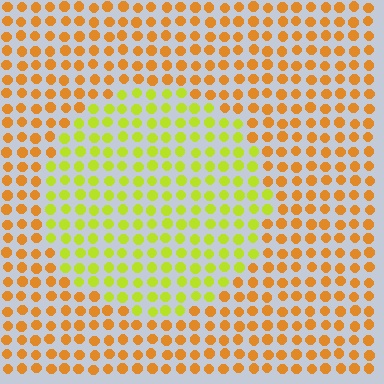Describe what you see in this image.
The image is filled with small orange elements in a uniform arrangement. A circle-shaped region is visible where the elements are tinted to a slightly different hue, forming a subtle color boundary.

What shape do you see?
I see a circle.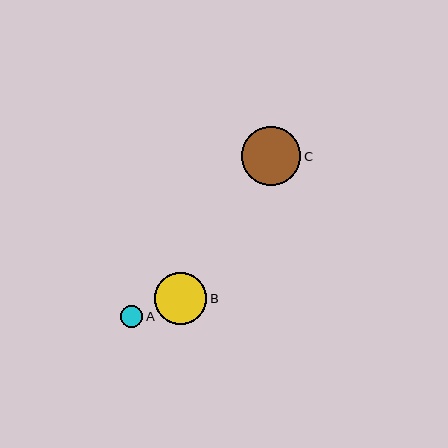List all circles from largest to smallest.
From largest to smallest: C, B, A.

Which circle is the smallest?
Circle A is the smallest with a size of approximately 22 pixels.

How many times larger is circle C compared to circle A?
Circle C is approximately 2.6 times the size of circle A.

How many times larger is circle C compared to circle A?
Circle C is approximately 2.6 times the size of circle A.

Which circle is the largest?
Circle C is the largest with a size of approximately 59 pixels.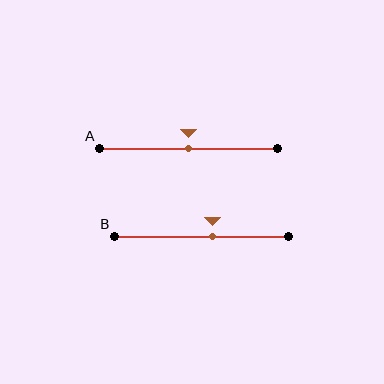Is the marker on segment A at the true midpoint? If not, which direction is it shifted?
Yes, the marker on segment A is at the true midpoint.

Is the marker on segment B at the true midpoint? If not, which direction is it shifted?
No, the marker on segment B is shifted to the right by about 6% of the segment length.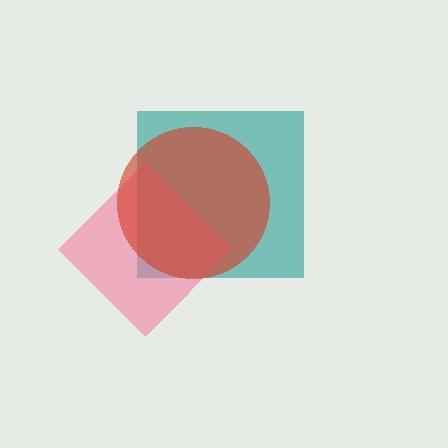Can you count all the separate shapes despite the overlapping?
Yes, there are 3 separate shapes.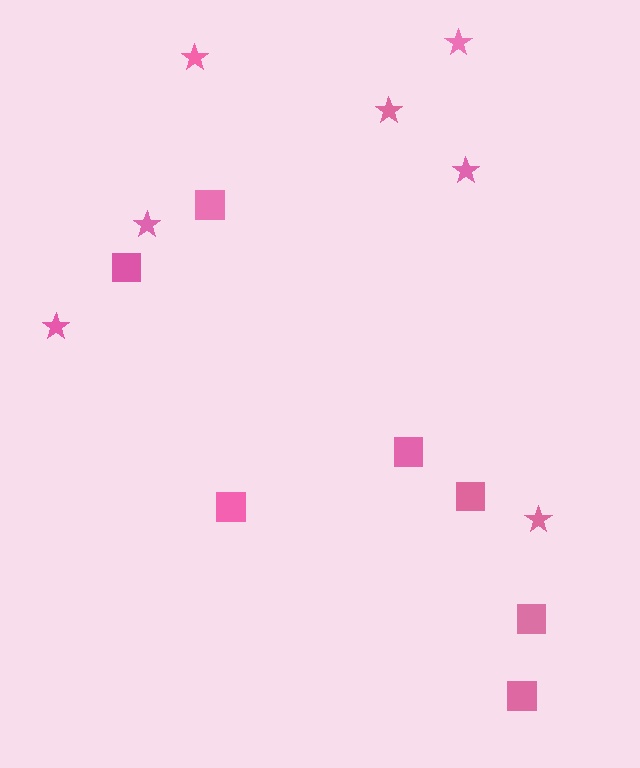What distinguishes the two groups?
There are 2 groups: one group of stars (7) and one group of squares (7).